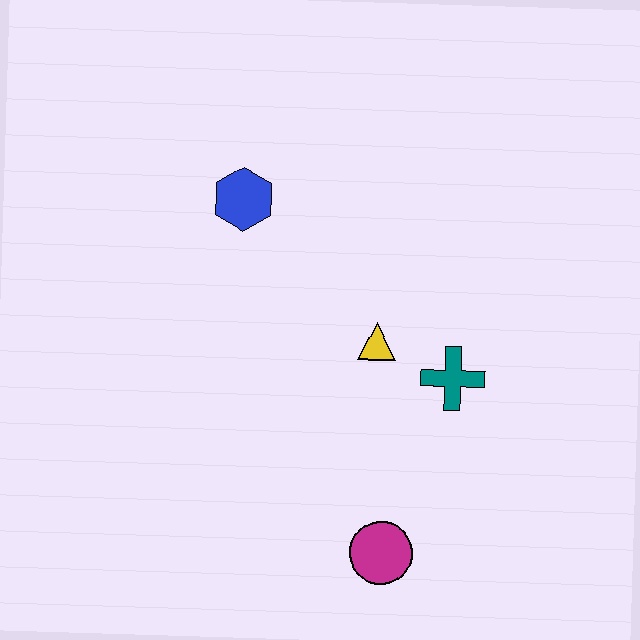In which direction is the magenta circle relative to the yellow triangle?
The magenta circle is below the yellow triangle.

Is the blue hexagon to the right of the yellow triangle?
No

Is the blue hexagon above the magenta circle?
Yes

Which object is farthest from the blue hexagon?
The magenta circle is farthest from the blue hexagon.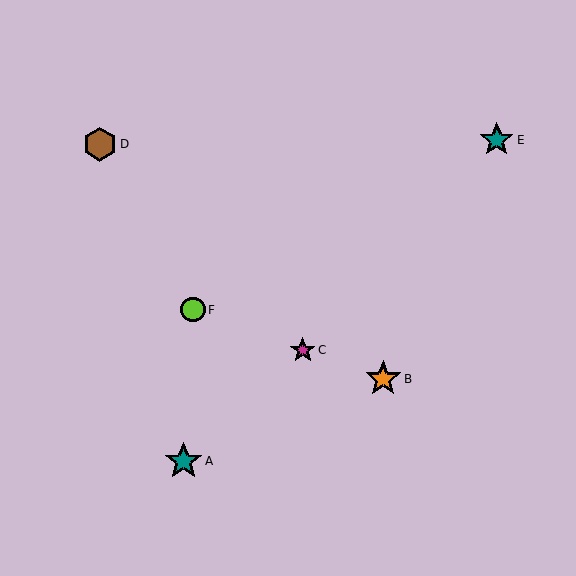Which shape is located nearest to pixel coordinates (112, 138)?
The brown hexagon (labeled D) at (100, 144) is nearest to that location.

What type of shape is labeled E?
Shape E is a teal star.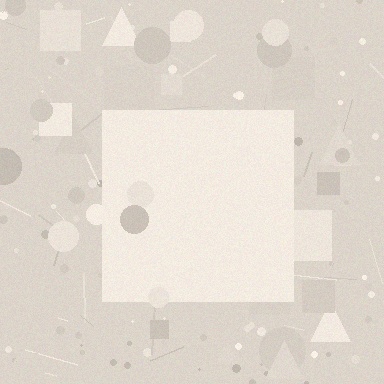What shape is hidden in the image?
A square is hidden in the image.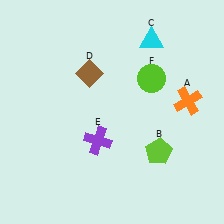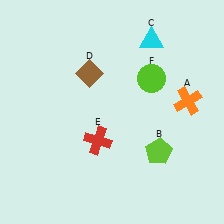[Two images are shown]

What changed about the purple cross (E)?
In Image 1, E is purple. In Image 2, it changed to red.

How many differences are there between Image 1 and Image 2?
There is 1 difference between the two images.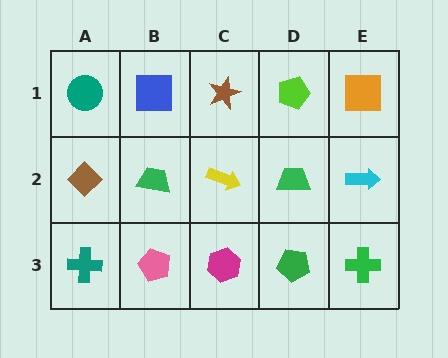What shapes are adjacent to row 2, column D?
A lime pentagon (row 1, column D), a green pentagon (row 3, column D), a yellow arrow (row 2, column C), a cyan arrow (row 2, column E).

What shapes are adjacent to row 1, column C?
A yellow arrow (row 2, column C), a blue square (row 1, column B), a lime pentagon (row 1, column D).